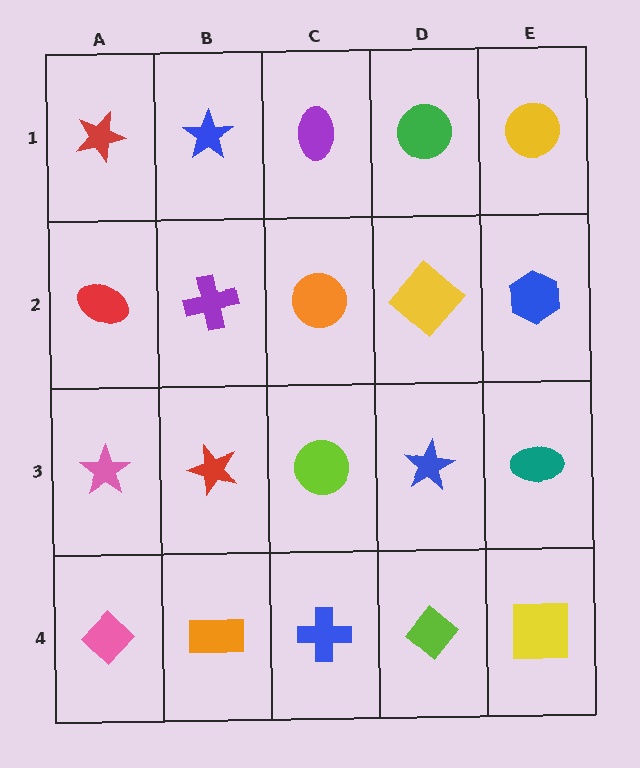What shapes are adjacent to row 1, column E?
A blue hexagon (row 2, column E), a green circle (row 1, column D).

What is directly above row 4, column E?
A teal ellipse.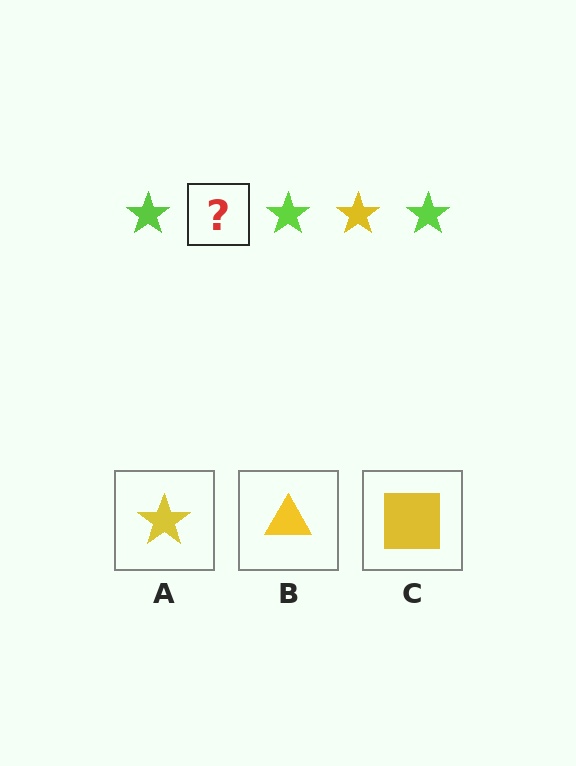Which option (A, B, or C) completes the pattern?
A.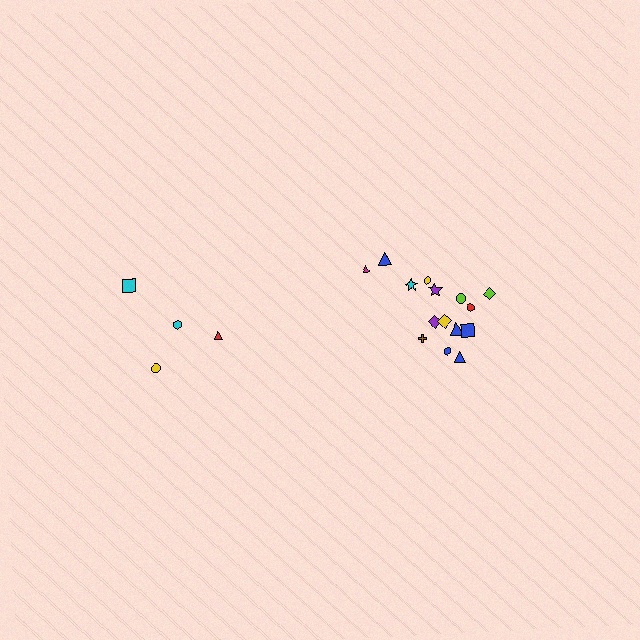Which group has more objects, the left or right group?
The right group.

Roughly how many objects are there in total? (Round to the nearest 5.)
Roughly 20 objects in total.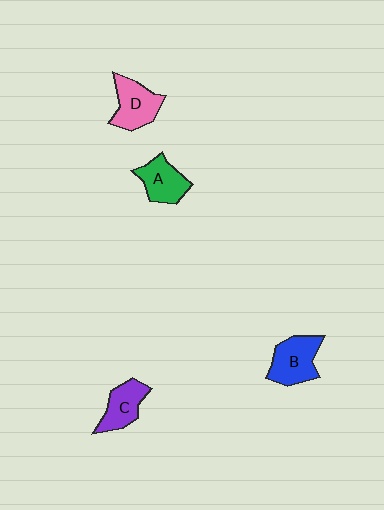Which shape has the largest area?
Shape B (blue).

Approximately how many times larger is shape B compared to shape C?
Approximately 1.3 times.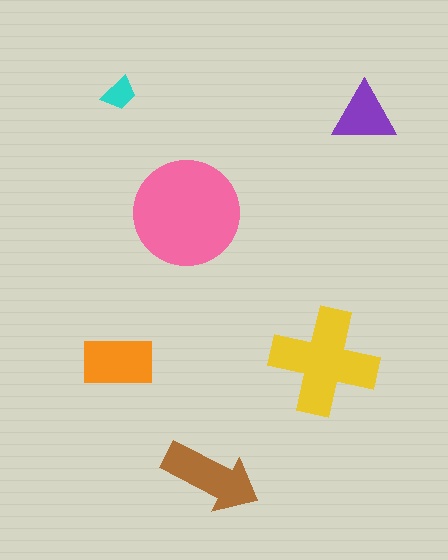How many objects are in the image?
There are 6 objects in the image.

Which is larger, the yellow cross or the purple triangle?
The yellow cross.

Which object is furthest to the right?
The purple triangle is rightmost.